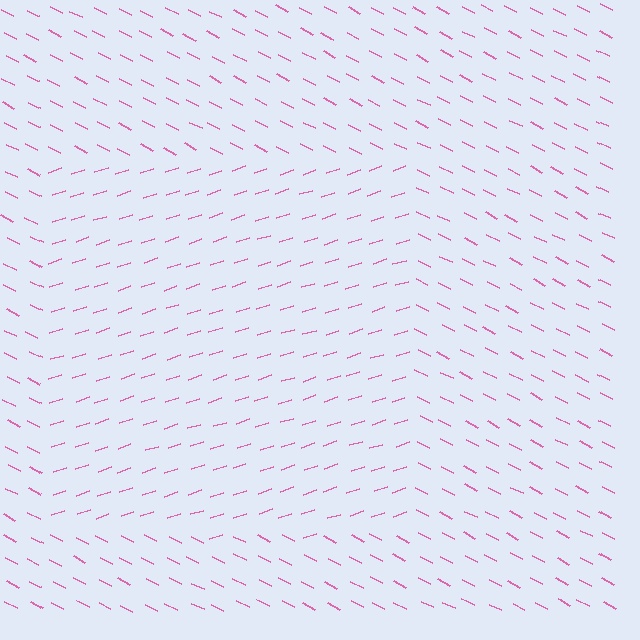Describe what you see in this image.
The image is filled with small pink line segments. A rectangle region in the image has lines oriented differently from the surrounding lines, creating a visible texture boundary.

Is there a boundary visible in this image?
Yes, there is a texture boundary formed by a change in line orientation.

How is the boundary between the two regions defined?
The boundary is defined purely by a change in line orientation (approximately 45 degrees difference). All lines are the same color and thickness.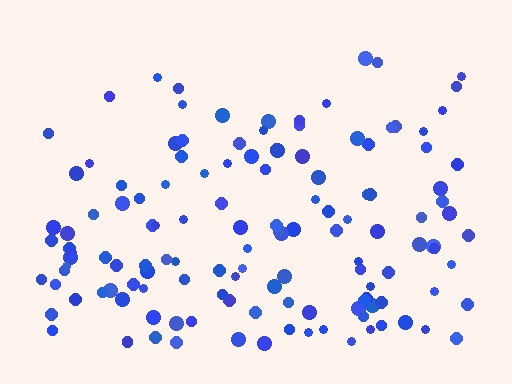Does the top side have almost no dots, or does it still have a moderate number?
Still a moderate number, just noticeably fewer than the bottom.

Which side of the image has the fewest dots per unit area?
The top.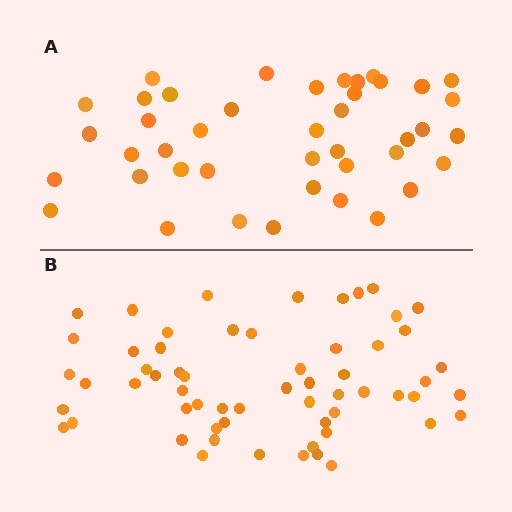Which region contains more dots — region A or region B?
Region B (the bottom region) has more dots.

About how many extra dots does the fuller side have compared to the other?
Region B has approximately 20 more dots than region A.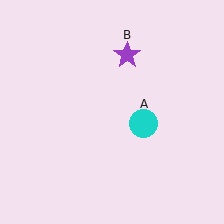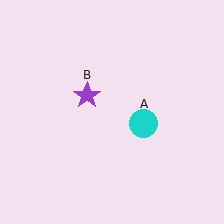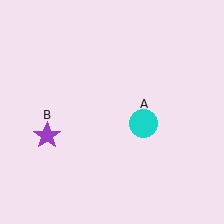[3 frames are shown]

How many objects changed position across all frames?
1 object changed position: purple star (object B).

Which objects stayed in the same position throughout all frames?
Cyan circle (object A) remained stationary.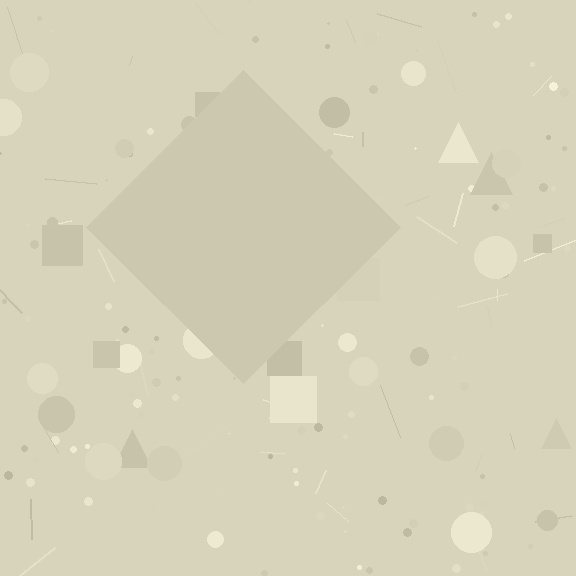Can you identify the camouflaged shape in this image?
The camouflaged shape is a diamond.